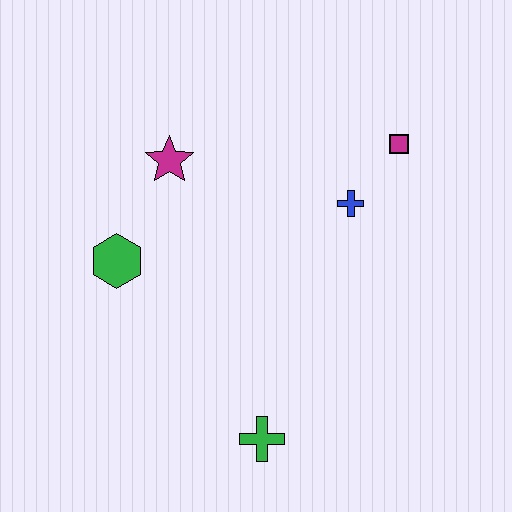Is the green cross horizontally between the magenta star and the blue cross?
Yes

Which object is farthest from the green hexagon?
The magenta square is farthest from the green hexagon.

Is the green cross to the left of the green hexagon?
No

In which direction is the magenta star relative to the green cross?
The magenta star is above the green cross.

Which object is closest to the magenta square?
The blue cross is closest to the magenta square.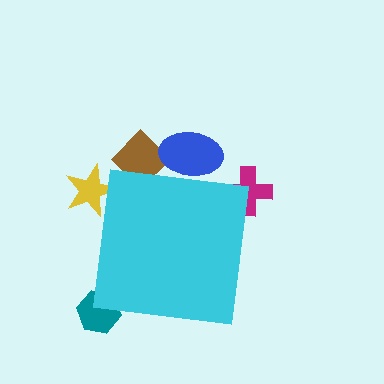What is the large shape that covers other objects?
A cyan square.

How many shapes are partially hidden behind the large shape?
5 shapes are partially hidden.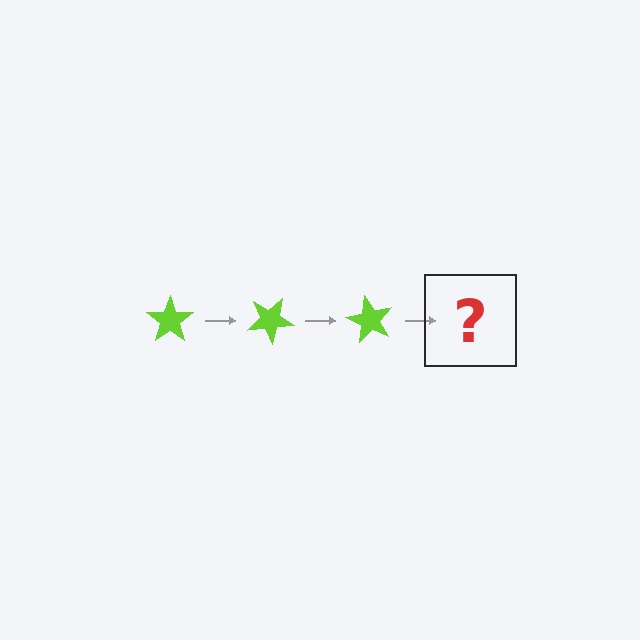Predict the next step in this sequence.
The next step is a lime star rotated 90 degrees.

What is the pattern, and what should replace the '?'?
The pattern is that the star rotates 30 degrees each step. The '?' should be a lime star rotated 90 degrees.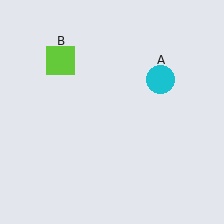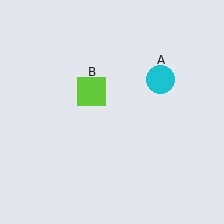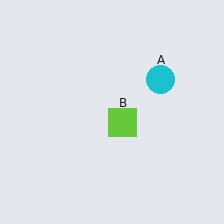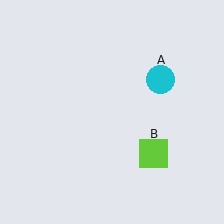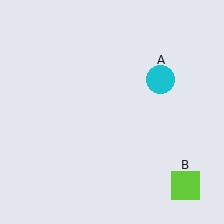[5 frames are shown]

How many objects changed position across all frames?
1 object changed position: lime square (object B).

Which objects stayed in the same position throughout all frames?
Cyan circle (object A) remained stationary.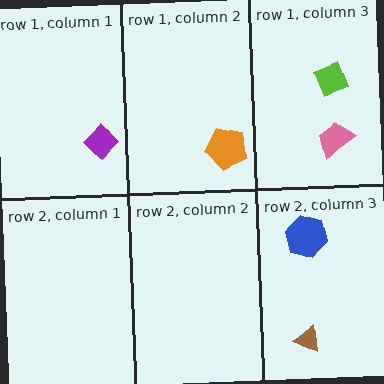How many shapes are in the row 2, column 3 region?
2.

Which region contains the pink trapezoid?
The row 1, column 3 region.